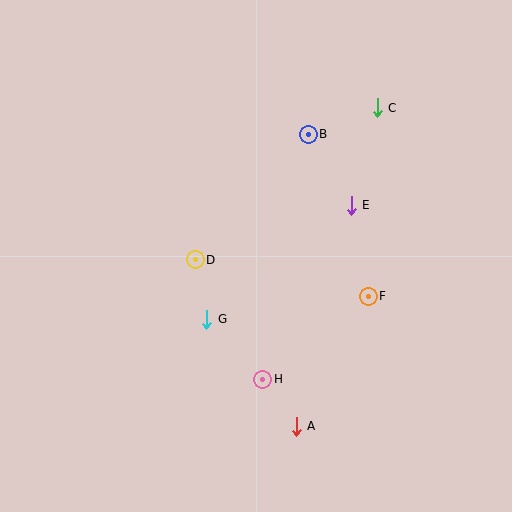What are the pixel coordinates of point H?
Point H is at (263, 379).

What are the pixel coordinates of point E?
Point E is at (351, 205).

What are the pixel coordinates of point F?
Point F is at (368, 296).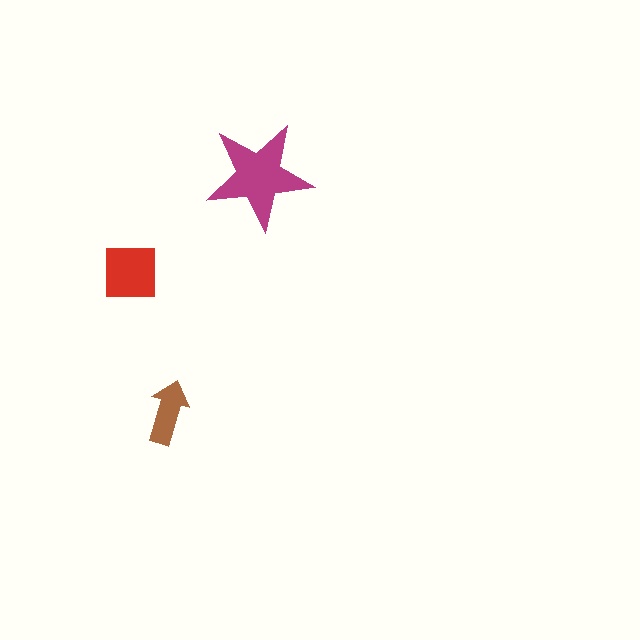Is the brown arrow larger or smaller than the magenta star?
Smaller.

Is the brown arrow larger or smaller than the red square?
Smaller.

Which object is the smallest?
The brown arrow.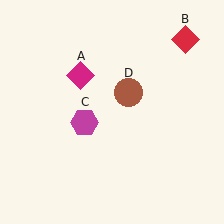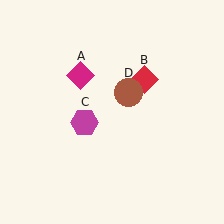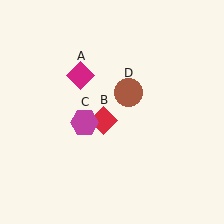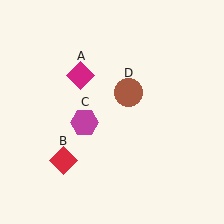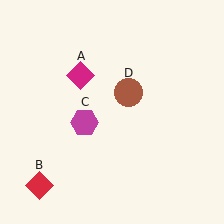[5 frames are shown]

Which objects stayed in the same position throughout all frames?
Magenta diamond (object A) and magenta hexagon (object C) and brown circle (object D) remained stationary.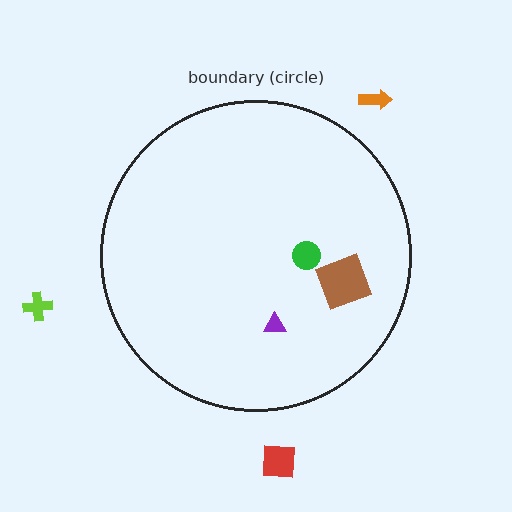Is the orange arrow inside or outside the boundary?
Outside.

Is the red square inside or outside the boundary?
Outside.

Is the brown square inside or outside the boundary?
Inside.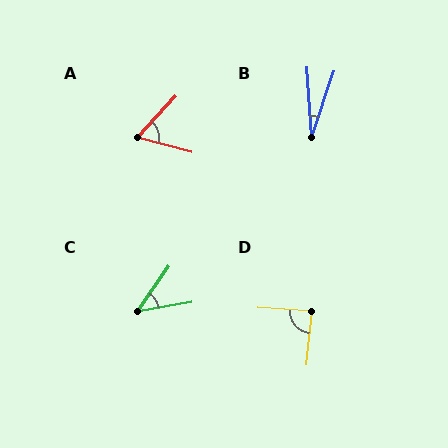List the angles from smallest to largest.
B (22°), C (46°), A (62°), D (88°).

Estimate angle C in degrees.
Approximately 46 degrees.